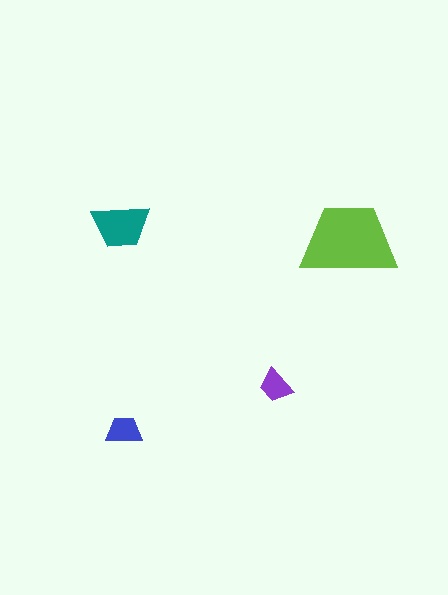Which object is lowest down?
The blue trapezoid is bottommost.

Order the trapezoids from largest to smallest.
the lime one, the teal one, the blue one, the purple one.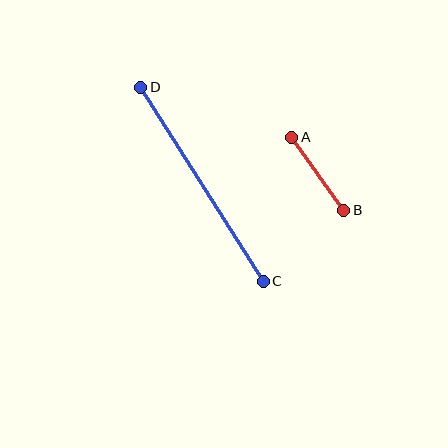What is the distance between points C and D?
The distance is approximately 229 pixels.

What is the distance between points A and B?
The distance is approximately 90 pixels.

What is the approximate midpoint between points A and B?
The midpoint is at approximately (318, 174) pixels.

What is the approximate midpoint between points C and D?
The midpoint is at approximately (202, 184) pixels.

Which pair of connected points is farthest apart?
Points C and D are farthest apart.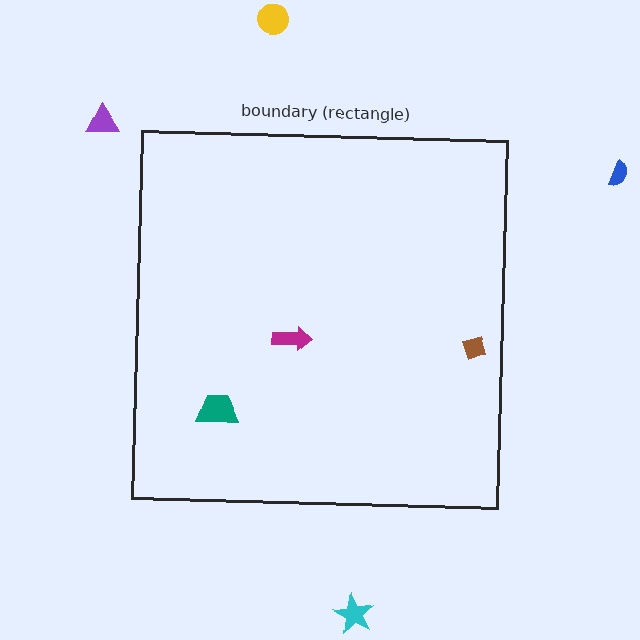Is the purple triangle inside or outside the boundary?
Outside.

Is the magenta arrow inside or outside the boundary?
Inside.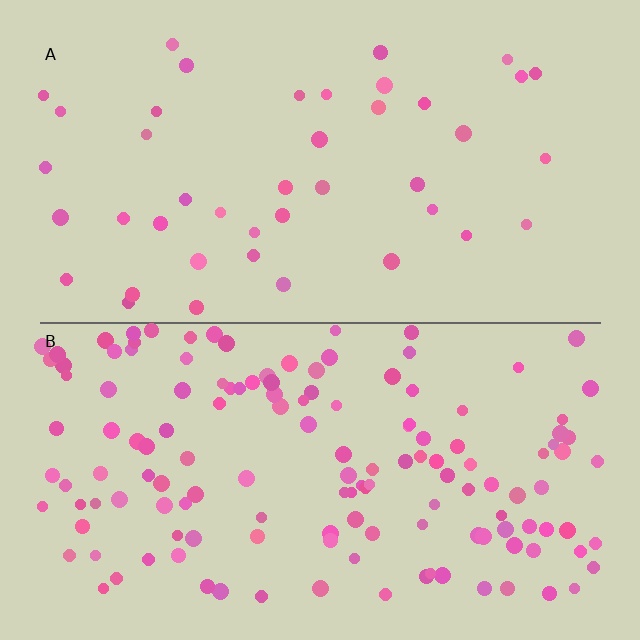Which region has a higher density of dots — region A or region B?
B (the bottom).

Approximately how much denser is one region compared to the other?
Approximately 3.3× — region B over region A.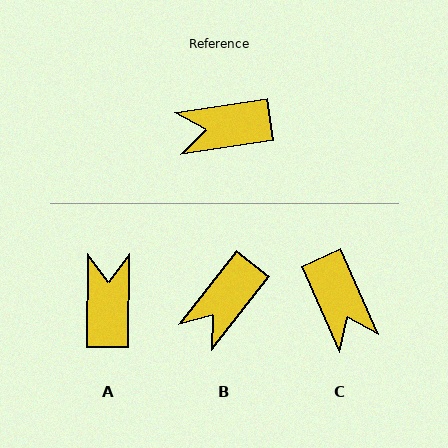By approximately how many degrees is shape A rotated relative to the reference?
Approximately 99 degrees clockwise.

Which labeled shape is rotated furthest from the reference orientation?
C, about 106 degrees away.